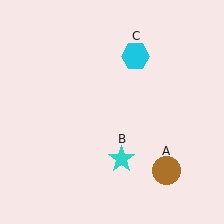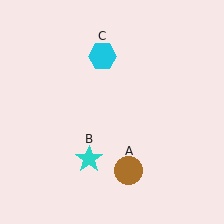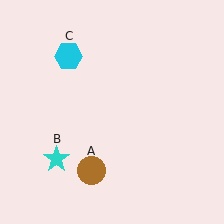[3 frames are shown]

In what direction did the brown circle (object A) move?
The brown circle (object A) moved left.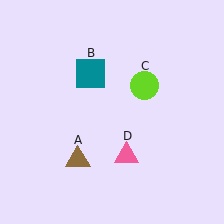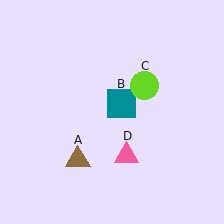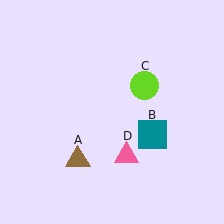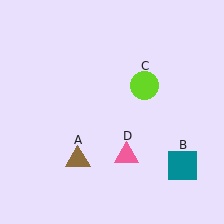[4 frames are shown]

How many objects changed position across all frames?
1 object changed position: teal square (object B).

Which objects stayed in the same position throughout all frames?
Brown triangle (object A) and lime circle (object C) and pink triangle (object D) remained stationary.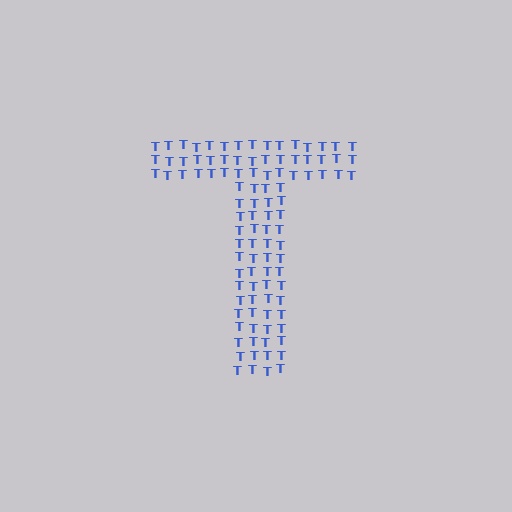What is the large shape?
The large shape is the letter T.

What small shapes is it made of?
It is made of small letter T's.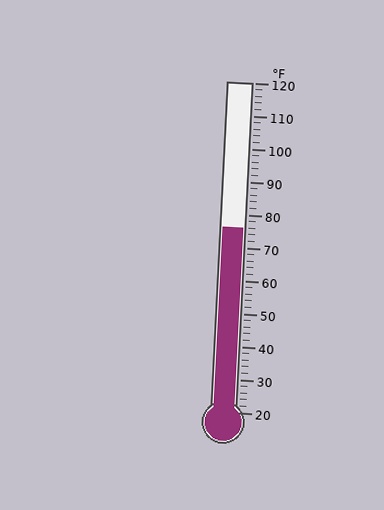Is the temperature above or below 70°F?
The temperature is above 70°F.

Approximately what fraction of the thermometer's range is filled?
The thermometer is filled to approximately 55% of its range.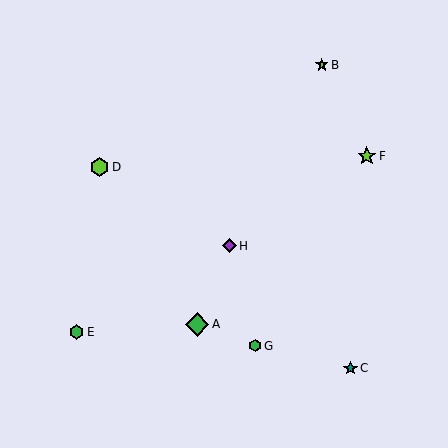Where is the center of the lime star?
The center of the lime star is at (367, 156).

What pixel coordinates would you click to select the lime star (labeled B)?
Click at (322, 65) to select the lime star B.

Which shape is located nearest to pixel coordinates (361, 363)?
The teal star (labeled C) at (350, 368) is nearest to that location.